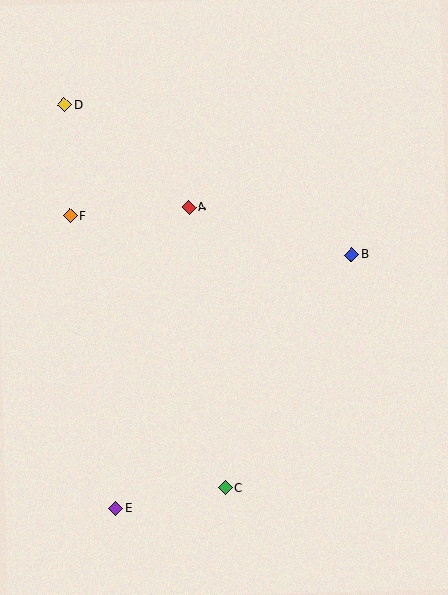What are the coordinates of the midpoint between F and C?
The midpoint between F and C is at (148, 352).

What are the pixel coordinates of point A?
Point A is at (189, 207).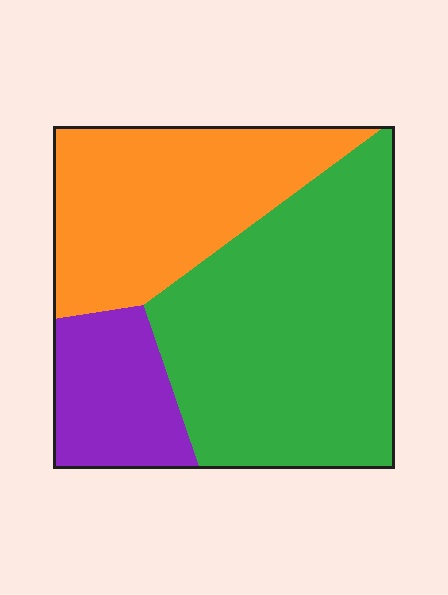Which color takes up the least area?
Purple, at roughly 15%.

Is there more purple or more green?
Green.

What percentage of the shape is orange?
Orange covers 33% of the shape.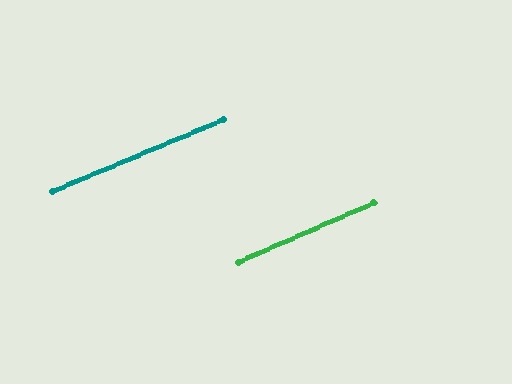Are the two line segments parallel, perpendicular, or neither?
Parallel — their directions differ by only 0.6°.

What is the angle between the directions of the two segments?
Approximately 1 degree.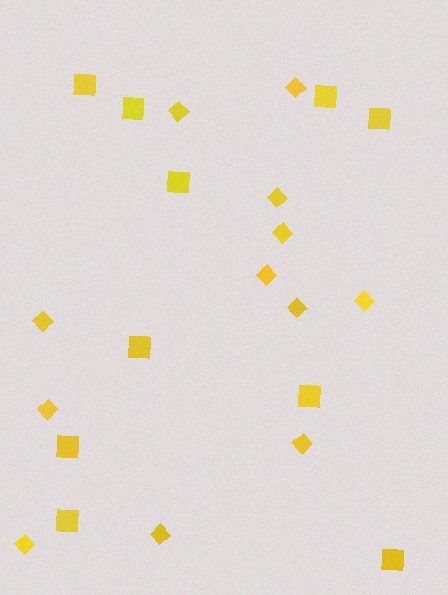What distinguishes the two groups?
There are 2 groups: one group of squares (10) and one group of diamonds (12).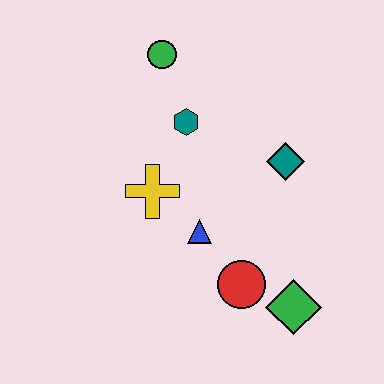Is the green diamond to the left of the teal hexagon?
No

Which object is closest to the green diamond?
The red circle is closest to the green diamond.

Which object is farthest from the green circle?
The green diamond is farthest from the green circle.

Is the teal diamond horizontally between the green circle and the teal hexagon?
No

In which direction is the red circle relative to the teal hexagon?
The red circle is below the teal hexagon.